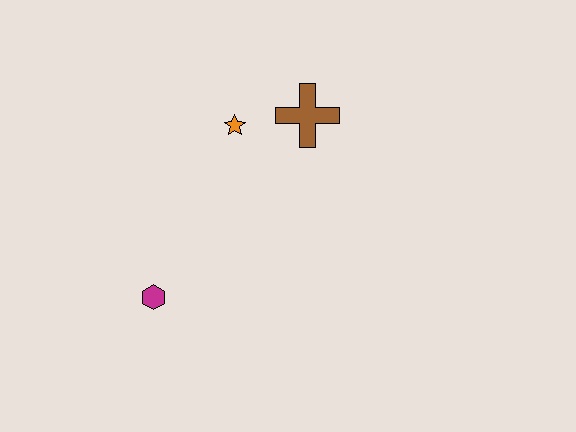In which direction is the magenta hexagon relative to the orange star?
The magenta hexagon is below the orange star.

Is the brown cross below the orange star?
No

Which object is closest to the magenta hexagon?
The orange star is closest to the magenta hexagon.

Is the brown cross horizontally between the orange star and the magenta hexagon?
No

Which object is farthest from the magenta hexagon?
The brown cross is farthest from the magenta hexagon.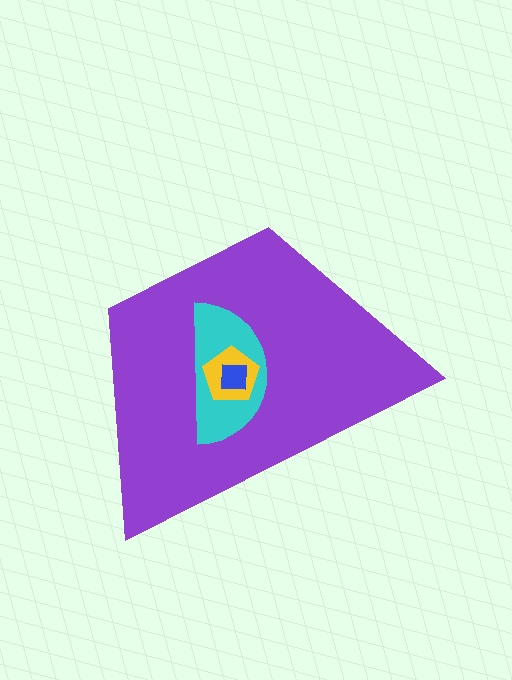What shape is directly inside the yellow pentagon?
The blue square.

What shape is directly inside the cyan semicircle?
The yellow pentagon.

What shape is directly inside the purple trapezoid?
The cyan semicircle.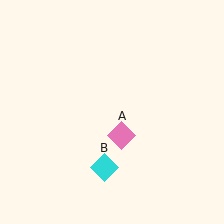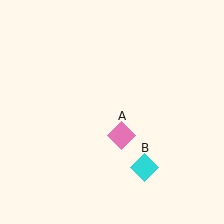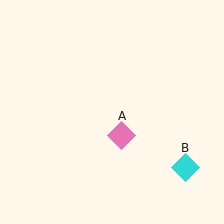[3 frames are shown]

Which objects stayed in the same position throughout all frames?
Pink diamond (object A) remained stationary.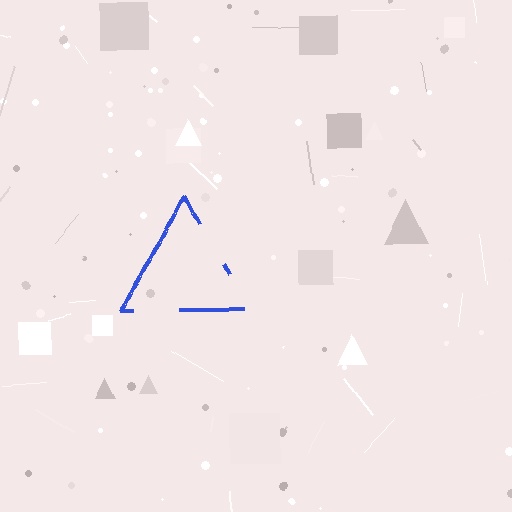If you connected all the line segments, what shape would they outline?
They would outline a triangle.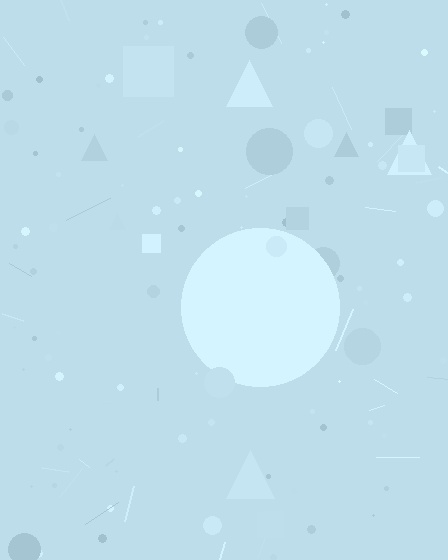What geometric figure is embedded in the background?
A circle is embedded in the background.